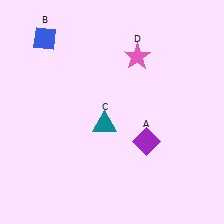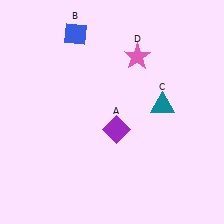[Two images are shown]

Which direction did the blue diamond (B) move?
The blue diamond (B) moved right.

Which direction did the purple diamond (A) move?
The purple diamond (A) moved left.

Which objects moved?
The objects that moved are: the purple diamond (A), the blue diamond (B), the teal triangle (C).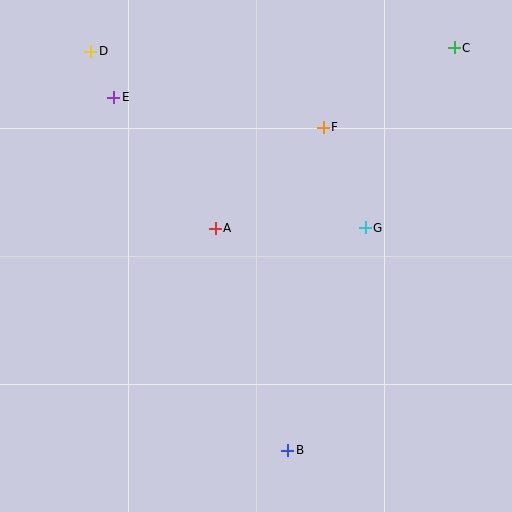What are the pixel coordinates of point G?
Point G is at (365, 228).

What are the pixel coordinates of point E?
Point E is at (114, 97).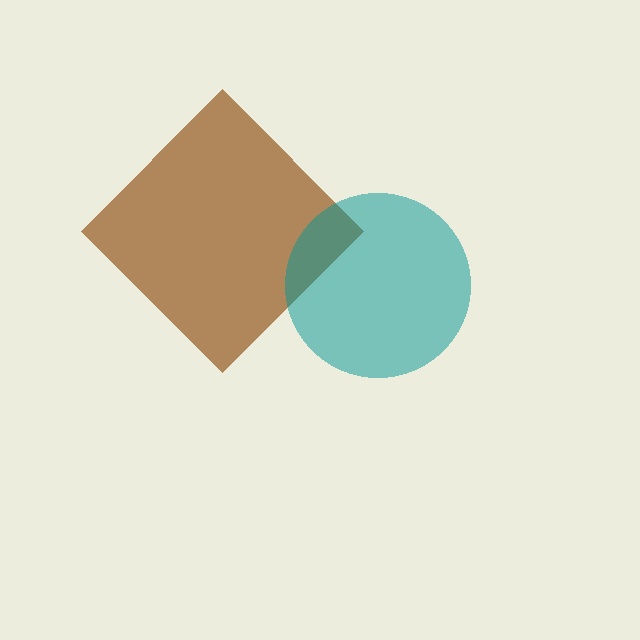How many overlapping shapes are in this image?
There are 2 overlapping shapes in the image.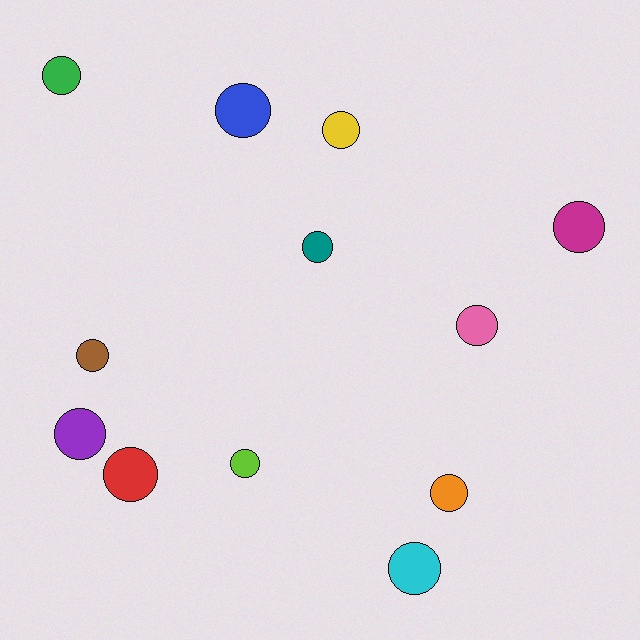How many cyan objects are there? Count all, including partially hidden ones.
There is 1 cyan object.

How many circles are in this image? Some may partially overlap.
There are 12 circles.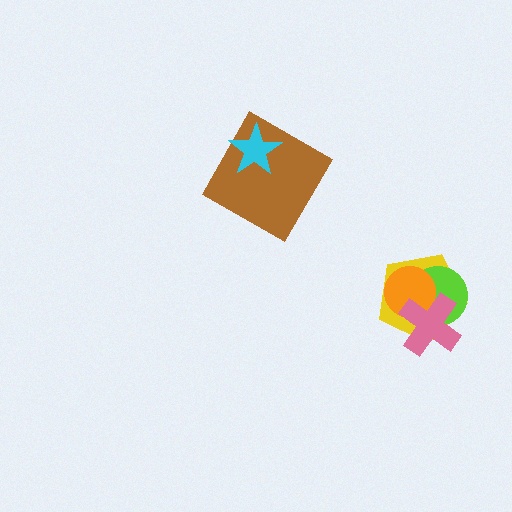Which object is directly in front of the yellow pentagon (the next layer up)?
The lime circle is directly in front of the yellow pentagon.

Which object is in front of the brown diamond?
The cyan star is in front of the brown diamond.